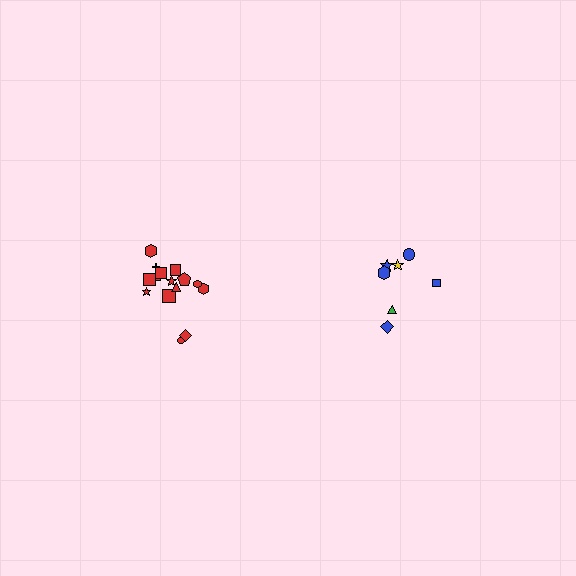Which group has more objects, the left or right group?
The left group.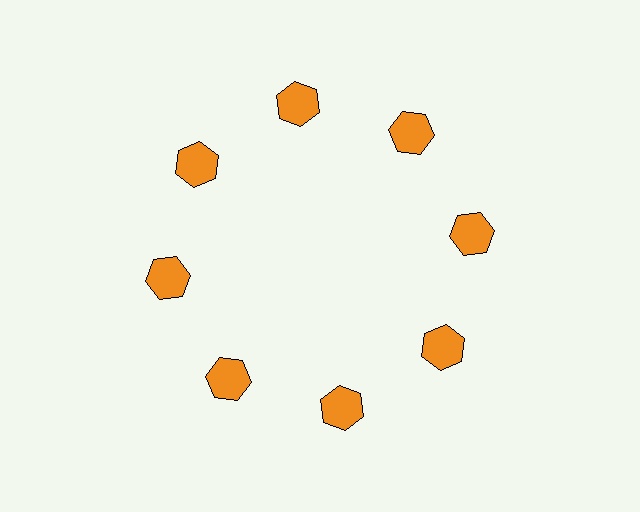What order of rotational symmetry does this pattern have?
This pattern has 8-fold rotational symmetry.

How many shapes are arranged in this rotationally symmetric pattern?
There are 8 shapes, arranged in 8 groups of 1.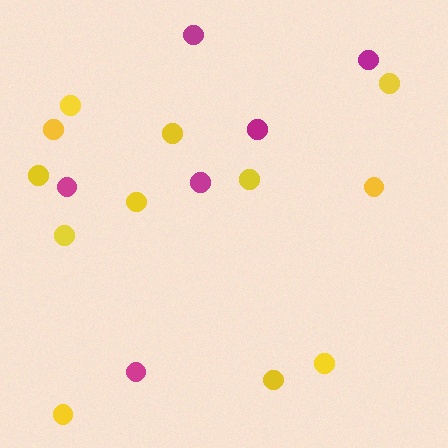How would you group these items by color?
There are 2 groups: one group of magenta circles (6) and one group of yellow circles (12).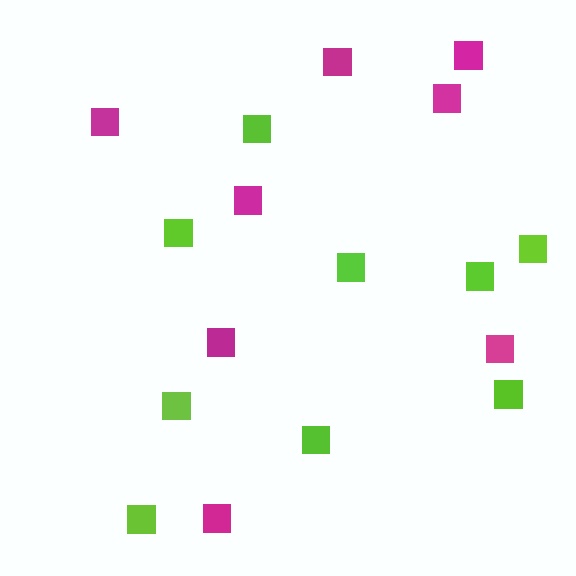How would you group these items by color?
There are 2 groups: one group of lime squares (9) and one group of magenta squares (8).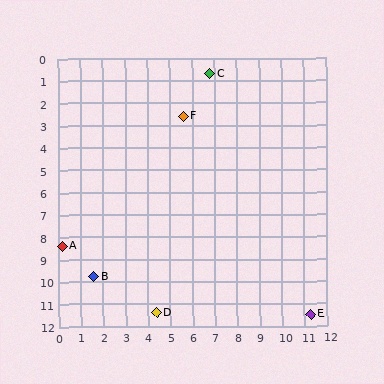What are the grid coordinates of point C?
Point C is at approximately (6.8, 0.7).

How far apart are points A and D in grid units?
Points A and D are about 5.2 grid units apart.